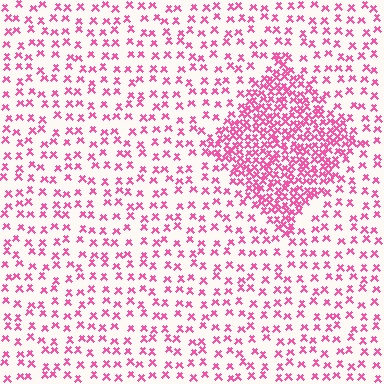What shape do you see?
I see a diamond.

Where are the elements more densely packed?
The elements are more densely packed inside the diamond boundary.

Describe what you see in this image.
The image contains small pink elements arranged at two different densities. A diamond-shaped region is visible where the elements are more densely packed than the surrounding area.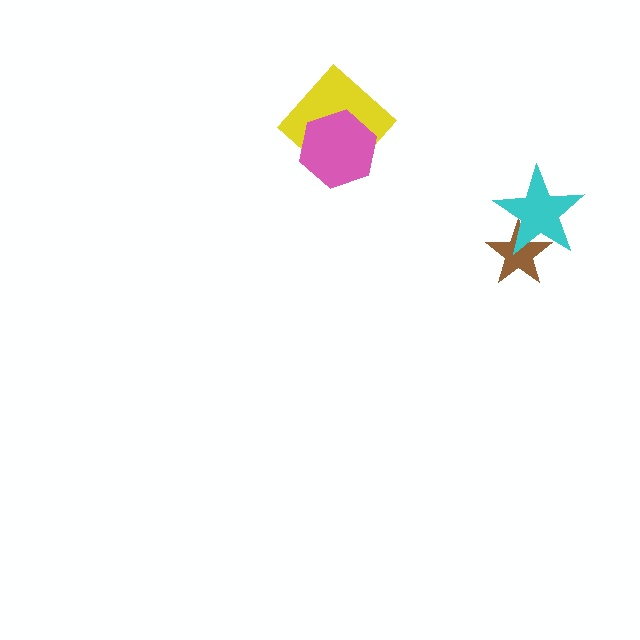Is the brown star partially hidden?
Yes, it is partially covered by another shape.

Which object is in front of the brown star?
The cyan star is in front of the brown star.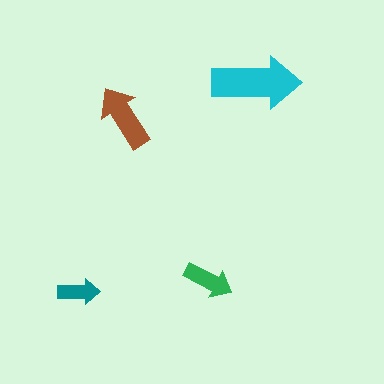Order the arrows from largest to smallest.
the cyan one, the brown one, the green one, the teal one.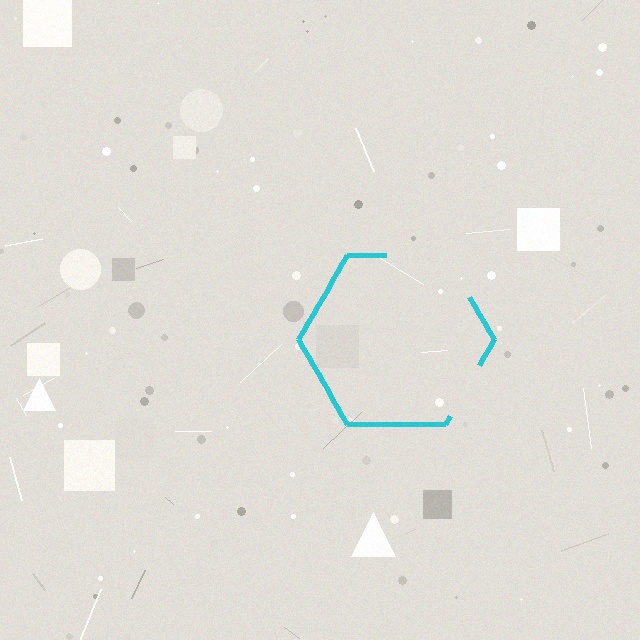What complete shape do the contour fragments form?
The contour fragments form a hexagon.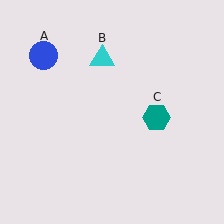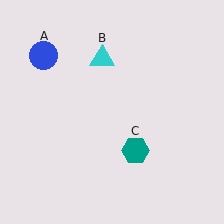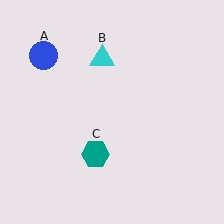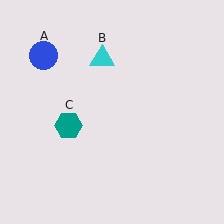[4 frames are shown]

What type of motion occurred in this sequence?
The teal hexagon (object C) rotated clockwise around the center of the scene.